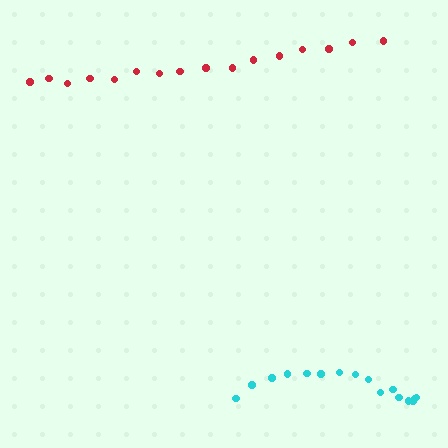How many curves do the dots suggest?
There are 2 distinct paths.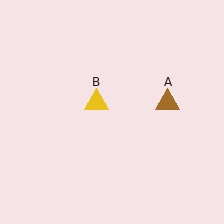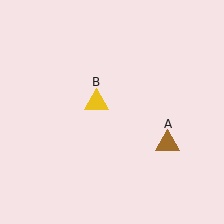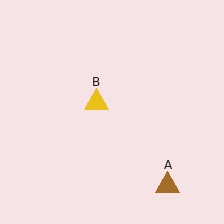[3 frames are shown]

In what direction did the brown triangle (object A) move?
The brown triangle (object A) moved down.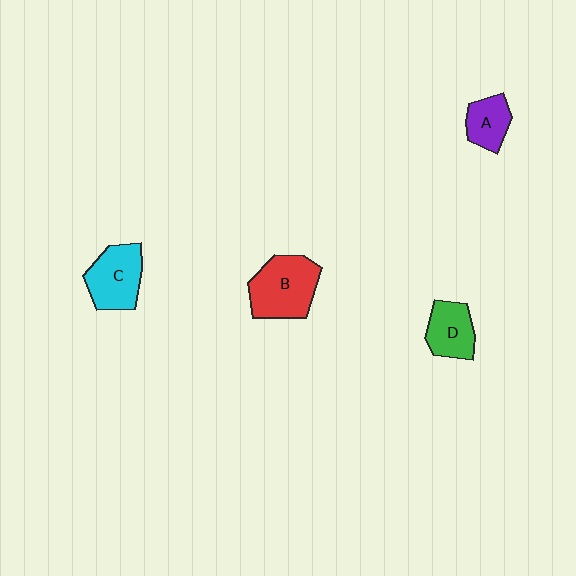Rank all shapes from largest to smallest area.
From largest to smallest: B (red), C (cyan), D (green), A (purple).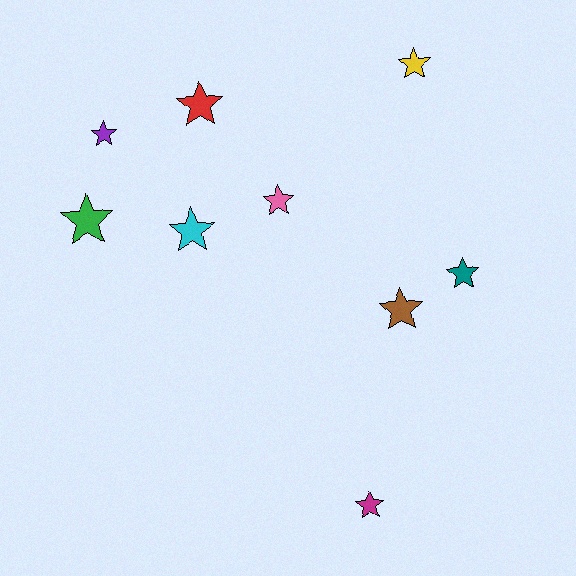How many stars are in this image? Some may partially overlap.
There are 9 stars.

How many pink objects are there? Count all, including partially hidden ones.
There is 1 pink object.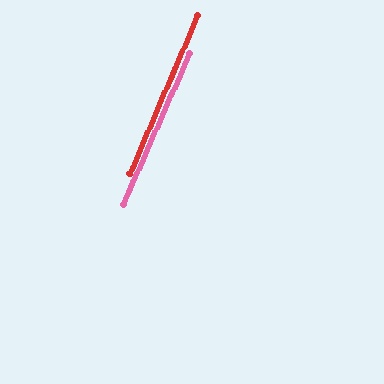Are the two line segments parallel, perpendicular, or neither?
Parallel — their directions differ by only 0.7°.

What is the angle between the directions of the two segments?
Approximately 1 degree.